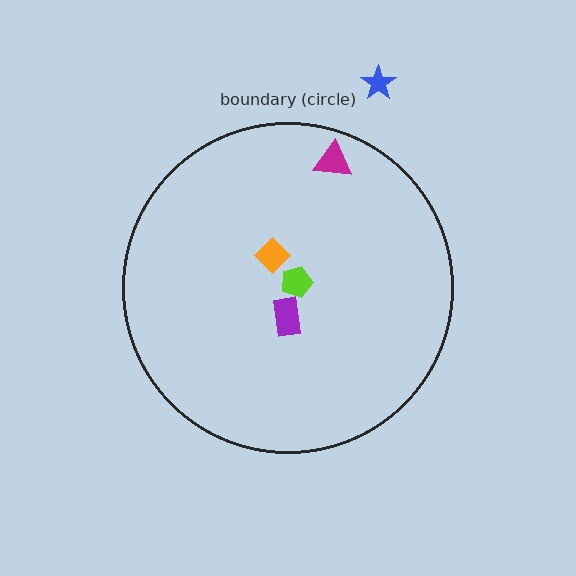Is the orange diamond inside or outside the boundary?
Inside.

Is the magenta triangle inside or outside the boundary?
Inside.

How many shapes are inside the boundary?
4 inside, 1 outside.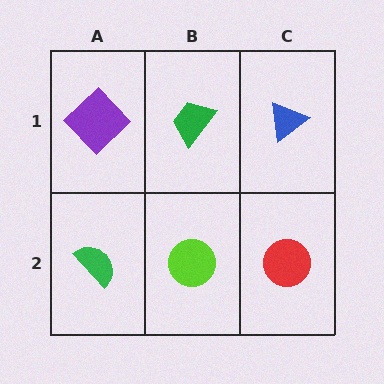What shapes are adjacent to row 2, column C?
A blue triangle (row 1, column C), a lime circle (row 2, column B).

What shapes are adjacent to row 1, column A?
A green semicircle (row 2, column A), a green trapezoid (row 1, column B).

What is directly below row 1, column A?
A green semicircle.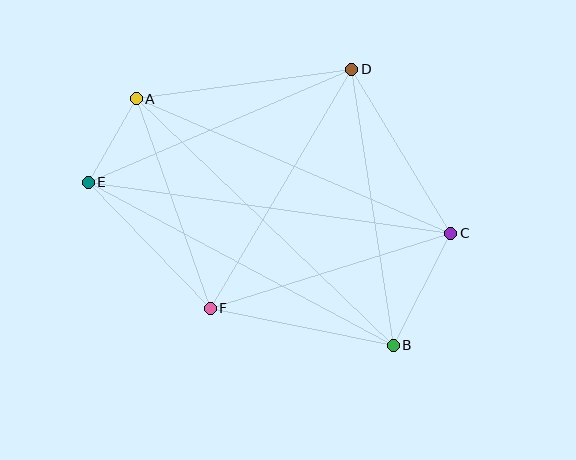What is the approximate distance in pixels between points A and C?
The distance between A and C is approximately 342 pixels.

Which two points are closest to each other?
Points A and E are closest to each other.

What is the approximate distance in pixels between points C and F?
The distance between C and F is approximately 252 pixels.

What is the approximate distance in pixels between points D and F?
The distance between D and F is approximately 278 pixels.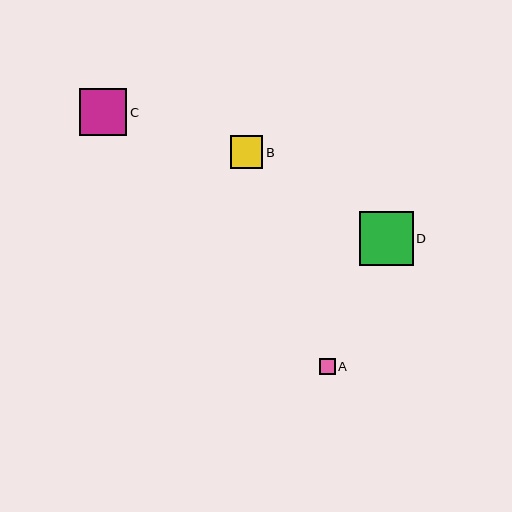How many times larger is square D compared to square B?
Square D is approximately 1.7 times the size of square B.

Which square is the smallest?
Square A is the smallest with a size of approximately 16 pixels.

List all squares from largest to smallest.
From largest to smallest: D, C, B, A.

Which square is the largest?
Square D is the largest with a size of approximately 54 pixels.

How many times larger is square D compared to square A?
Square D is approximately 3.4 times the size of square A.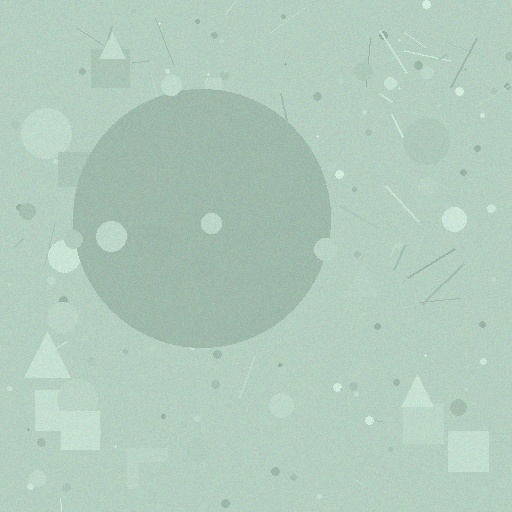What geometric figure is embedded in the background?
A circle is embedded in the background.